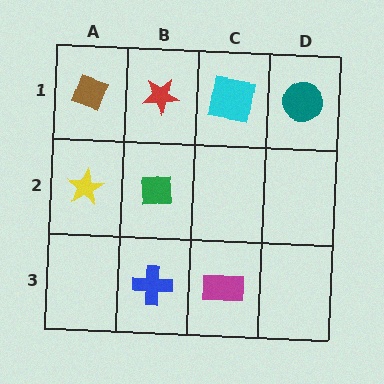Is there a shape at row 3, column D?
No, that cell is empty.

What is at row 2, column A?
A yellow star.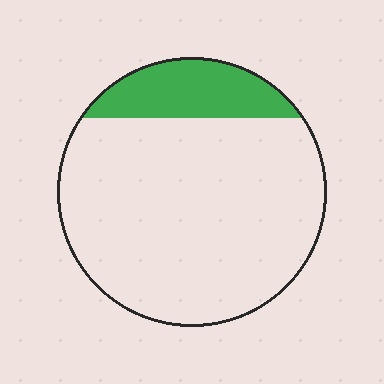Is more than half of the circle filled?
No.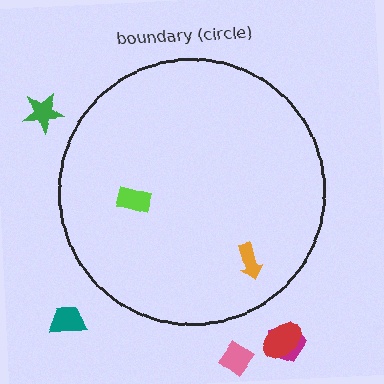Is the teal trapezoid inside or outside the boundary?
Outside.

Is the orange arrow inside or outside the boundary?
Inside.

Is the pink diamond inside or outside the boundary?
Outside.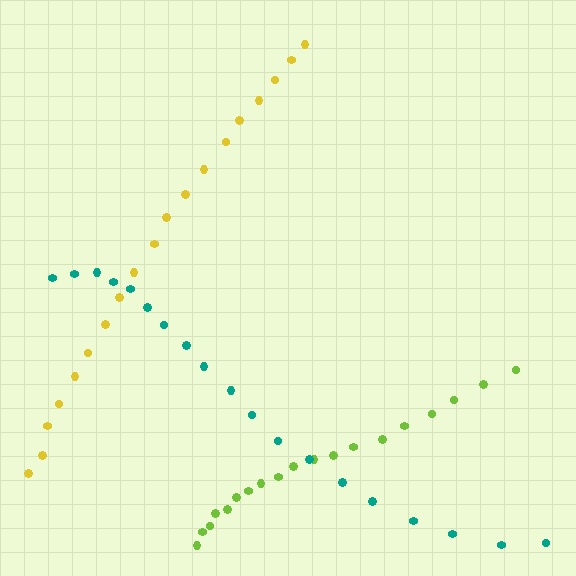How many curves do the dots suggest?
There are 3 distinct paths.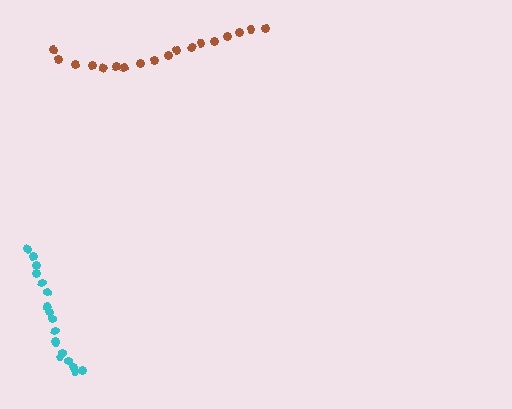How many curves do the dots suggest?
There are 2 distinct paths.